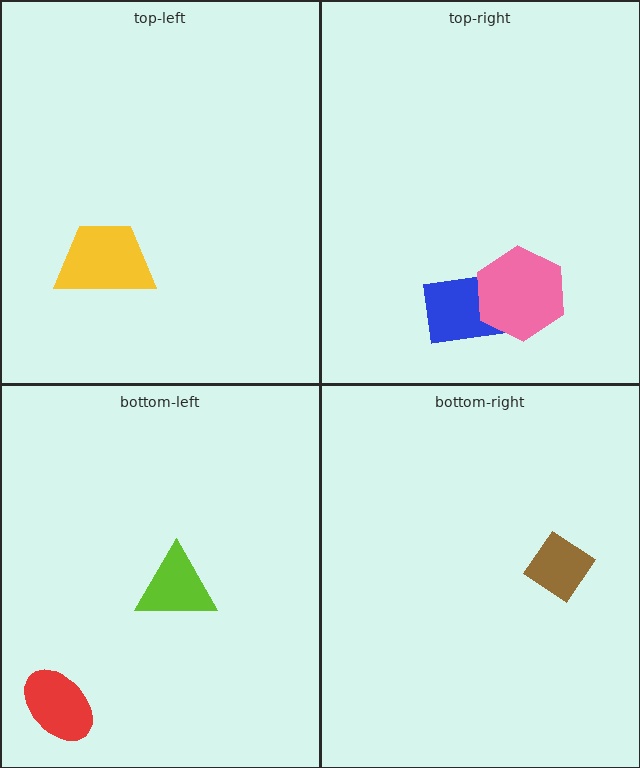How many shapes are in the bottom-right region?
1.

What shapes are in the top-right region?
The blue rectangle, the pink hexagon.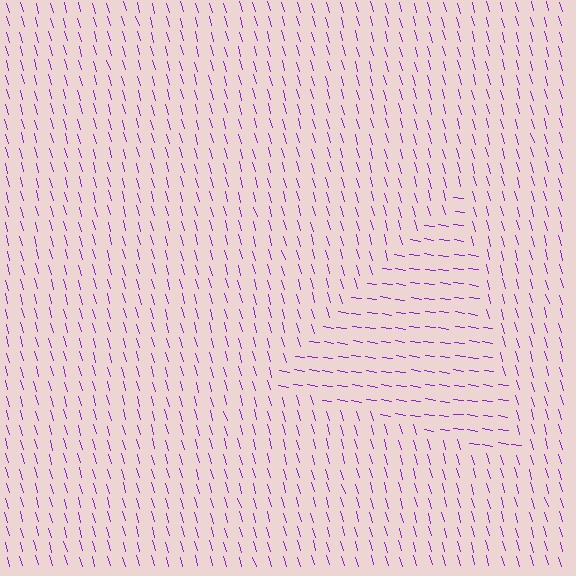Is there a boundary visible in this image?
Yes, there is a texture boundary formed by a change in line orientation.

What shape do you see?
I see a triangle.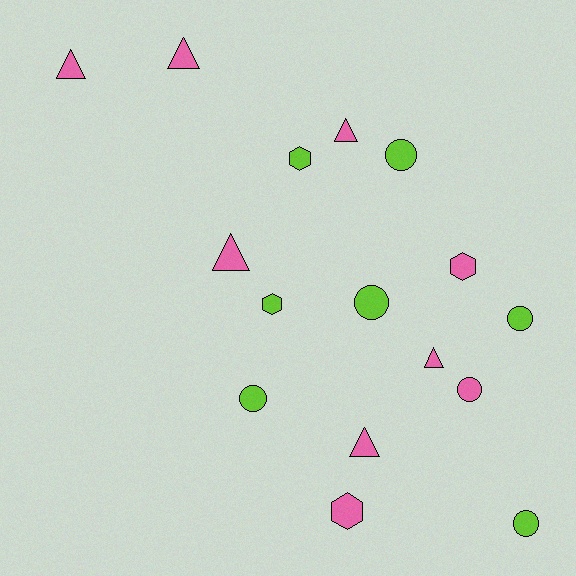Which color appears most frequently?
Pink, with 9 objects.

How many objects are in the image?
There are 16 objects.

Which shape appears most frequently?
Circle, with 6 objects.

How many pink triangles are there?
There are 6 pink triangles.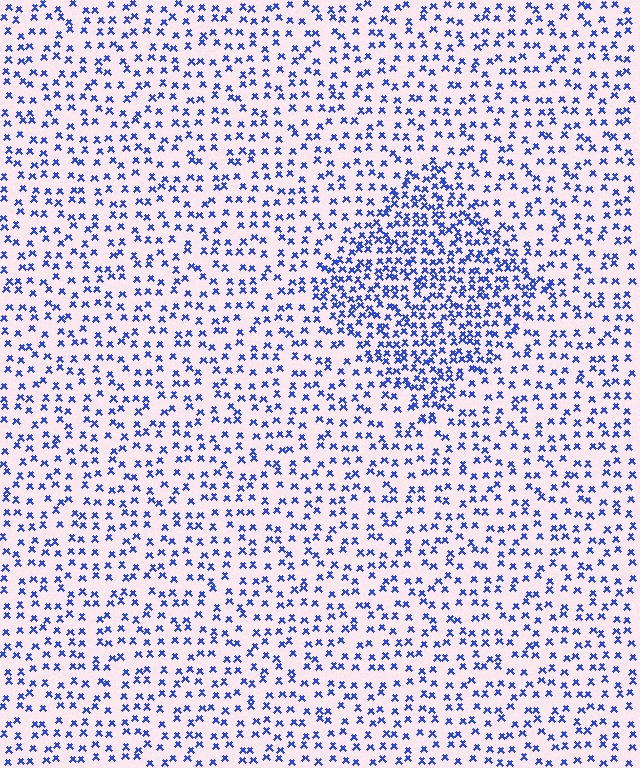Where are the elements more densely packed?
The elements are more densely packed inside the diamond boundary.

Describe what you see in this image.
The image contains small blue elements arranged at two different densities. A diamond-shaped region is visible where the elements are more densely packed than the surrounding area.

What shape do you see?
I see a diamond.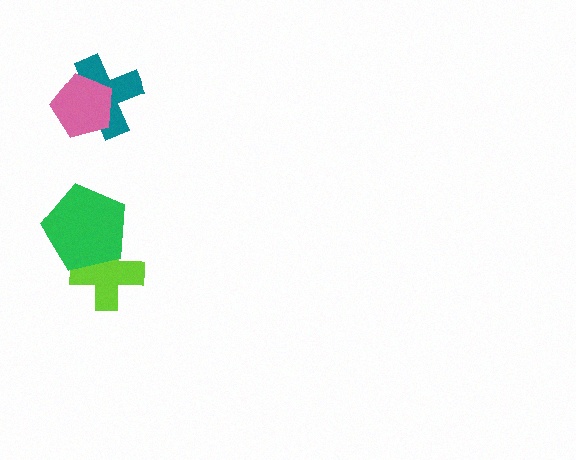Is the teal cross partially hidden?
Yes, it is partially covered by another shape.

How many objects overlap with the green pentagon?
1 object overlaps with the green pentagon.